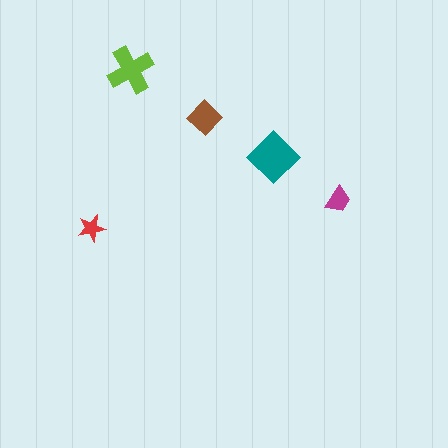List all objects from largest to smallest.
The teal diamond, the lime cross, the brown diamond, the magenta trapezoid, the red star.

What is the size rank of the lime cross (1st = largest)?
2nd.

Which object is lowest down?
The red star is bottommost.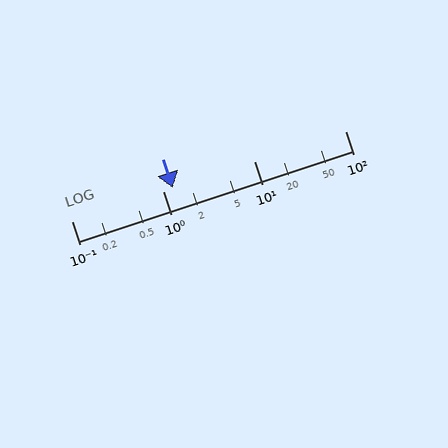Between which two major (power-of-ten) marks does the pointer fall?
The pointer is between 1 and 10.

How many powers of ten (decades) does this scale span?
The scale spans 3 decades, from 0.1 to 100.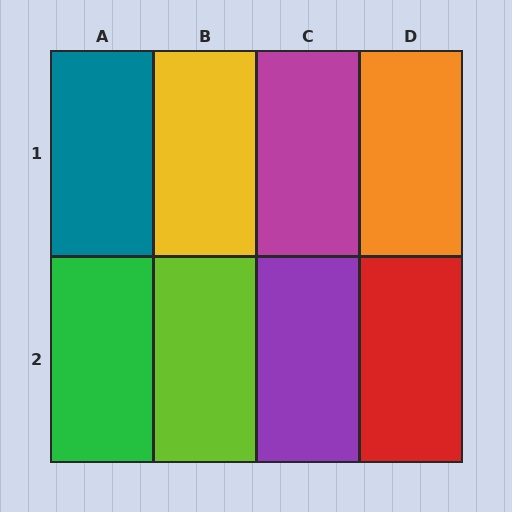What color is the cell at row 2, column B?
Lime.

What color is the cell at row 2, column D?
Red.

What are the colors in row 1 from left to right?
Teal, yellow, magenta, orange.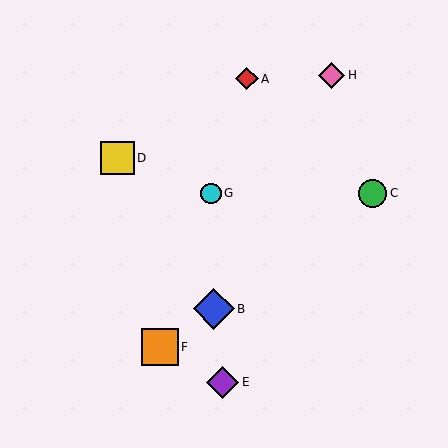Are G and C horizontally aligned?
Yes, both are at y≈193.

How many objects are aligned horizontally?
2 objects (C, G) are aligned horizontally.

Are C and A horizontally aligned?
No, C is at y≈193 and A is at y≈79.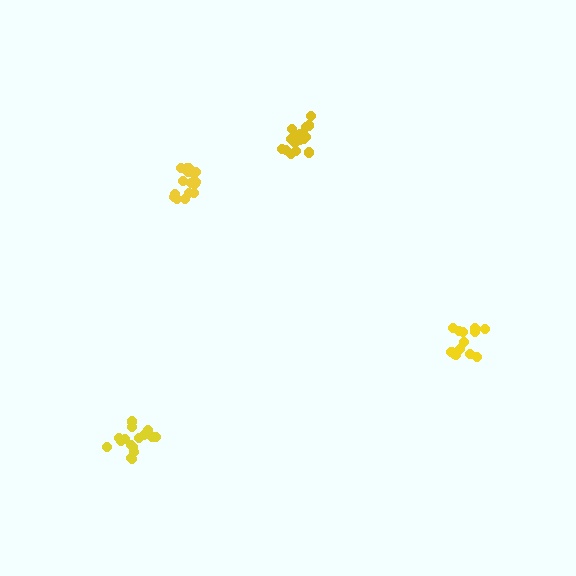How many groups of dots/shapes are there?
There are 4 groups.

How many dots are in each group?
Group 1: 16 dots, Group 2: 16 dots, Group 3: 13 dots, Group 4: 16 dots (61 total).